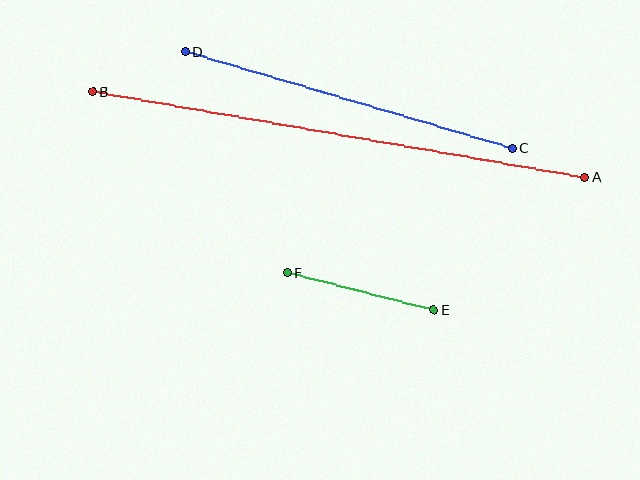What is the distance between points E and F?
The distance is approximately 151 pixels.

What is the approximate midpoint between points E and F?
The midpoint is at approximately (361, 291) pixels.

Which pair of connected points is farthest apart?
Points A and B are farthest apart.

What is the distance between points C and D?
The distance is approximately 341 pixels.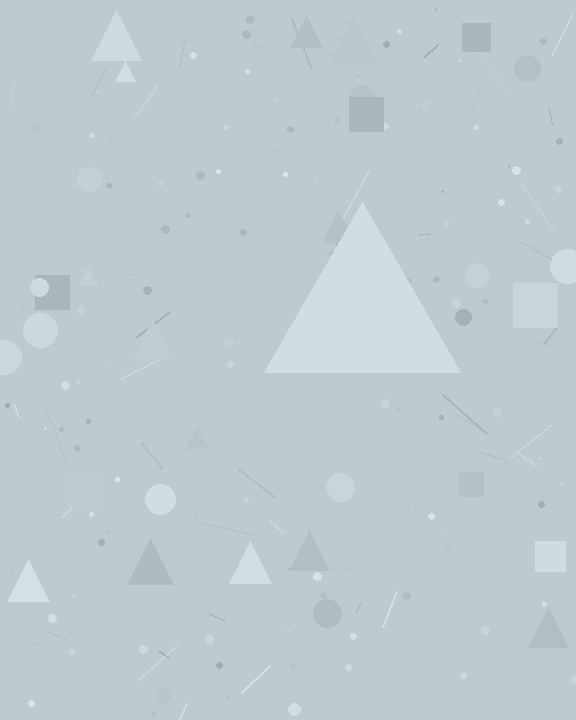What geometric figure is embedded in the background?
A triangle is embedded in the background.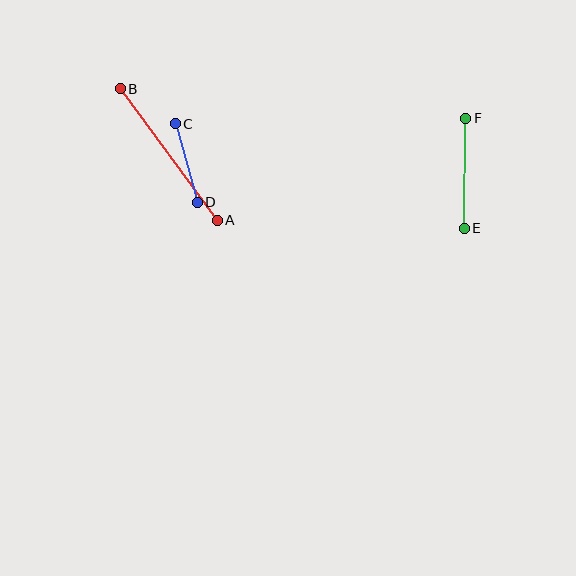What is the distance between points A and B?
The distance is approximately 164 pixels.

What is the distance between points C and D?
The distance is approximately 82 pixels.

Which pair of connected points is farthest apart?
Points A and B are farthest apart.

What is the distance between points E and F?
The distance is approximately 110 pixels.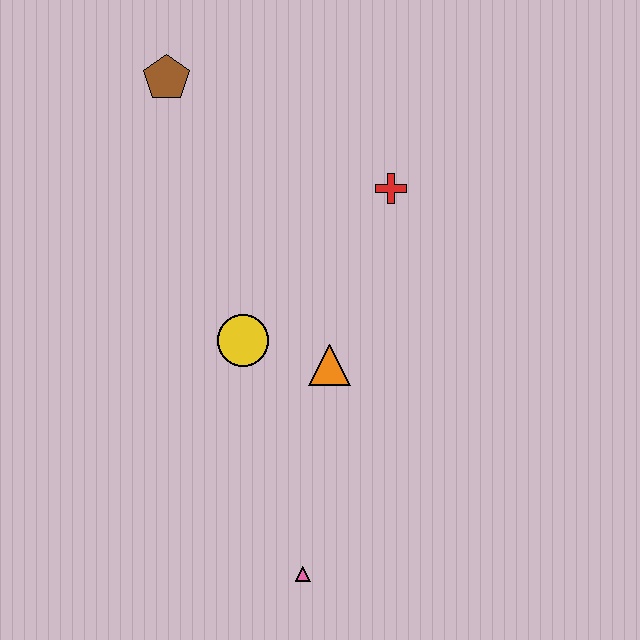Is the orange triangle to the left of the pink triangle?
No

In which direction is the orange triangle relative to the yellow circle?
The orange triangle is to the right of the yellow circle.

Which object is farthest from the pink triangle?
The brown pentagon is farthest from the pink triangle.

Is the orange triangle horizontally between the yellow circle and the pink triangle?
No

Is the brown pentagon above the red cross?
Yes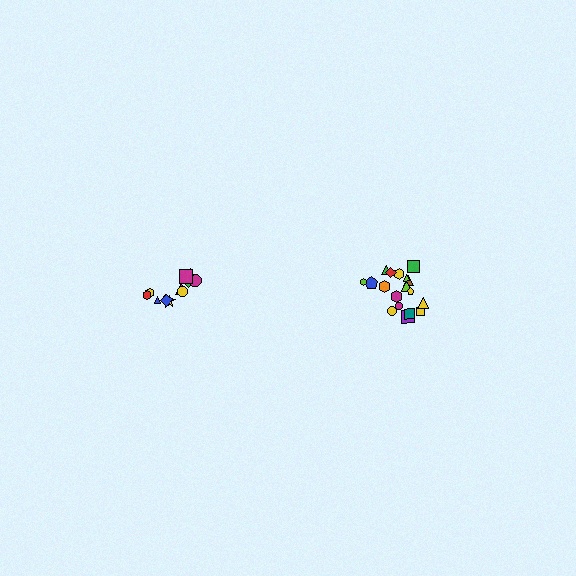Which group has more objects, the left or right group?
The right group.